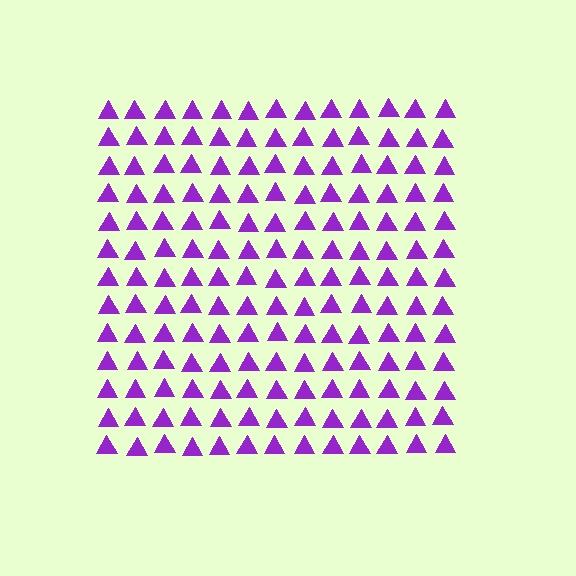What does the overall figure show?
The overall figure shows a square.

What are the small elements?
The small elements are triangles.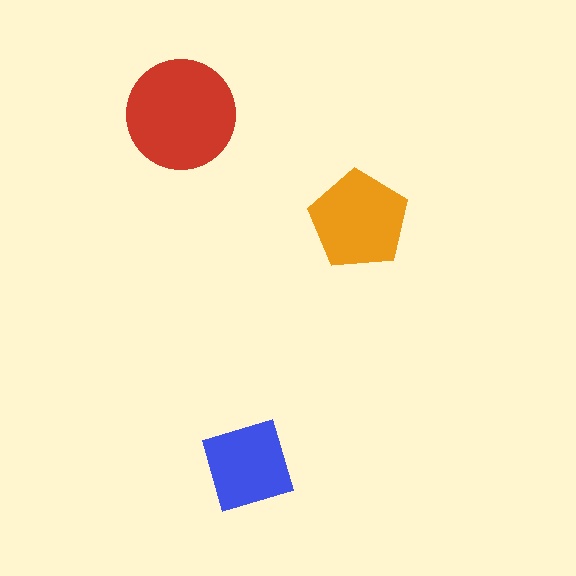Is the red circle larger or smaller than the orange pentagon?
Larger.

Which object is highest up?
The red circle is topmost.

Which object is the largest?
The red circle.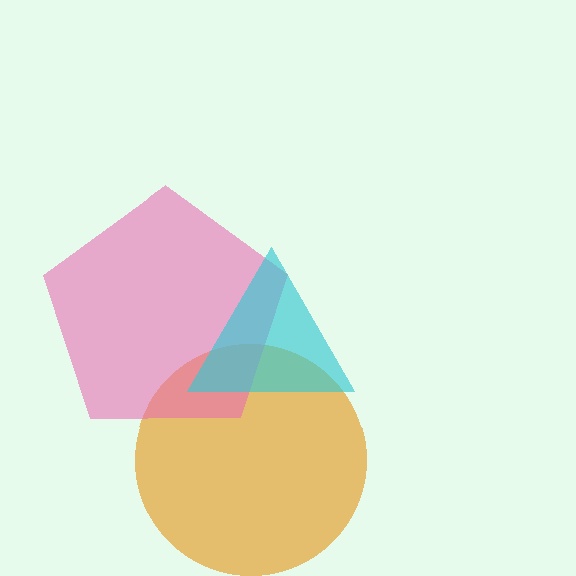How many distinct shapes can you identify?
There are 3 distinct shapes: an orange circle, a pink pentagon, a cyan triangle.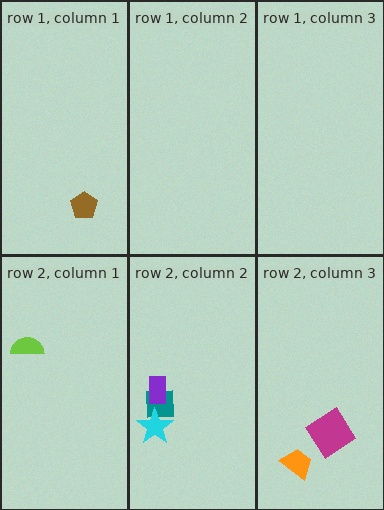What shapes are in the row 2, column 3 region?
The orange trapezoid, the magenta diamond.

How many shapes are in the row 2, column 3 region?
2.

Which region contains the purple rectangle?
The row 2, column 2 region.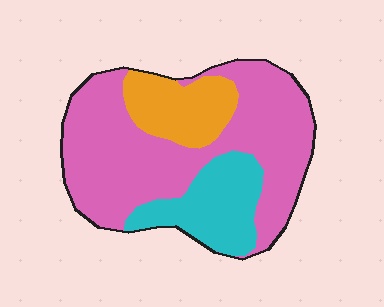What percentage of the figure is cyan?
Cyan takes up about one fifth (1/5) of the figure.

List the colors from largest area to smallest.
From largest to smallest: pink, cyan, orange.